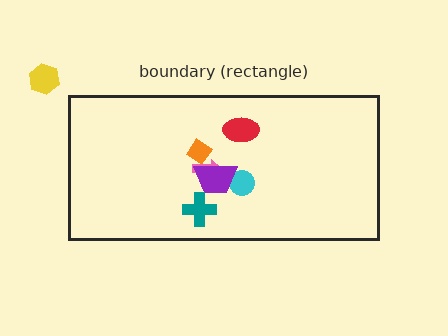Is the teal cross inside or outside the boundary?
Inside.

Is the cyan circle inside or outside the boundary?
Inside.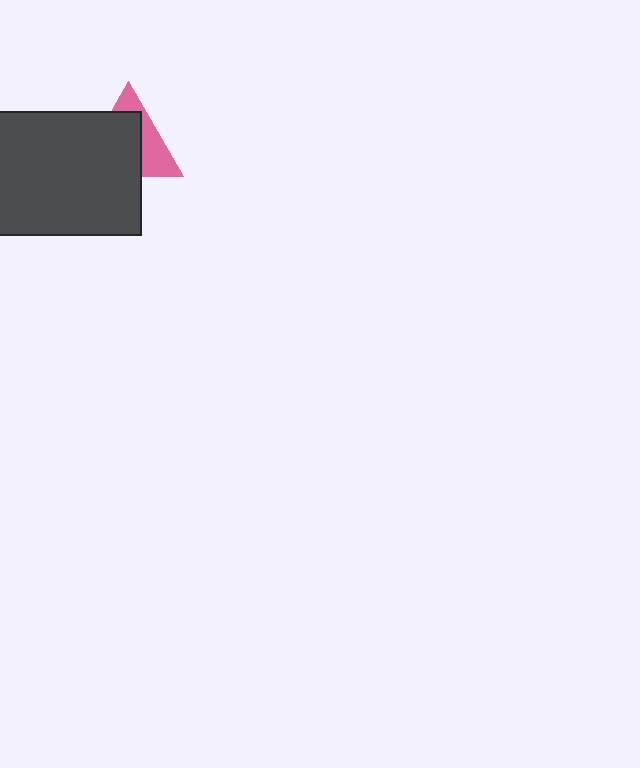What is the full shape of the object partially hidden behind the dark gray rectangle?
The partially hidden object is a pink triangle.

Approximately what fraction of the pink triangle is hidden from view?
Roughly 60% of the pink triangle is hidden behind the dark gray rectangle.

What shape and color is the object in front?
The object in front is a dark gray rectangle.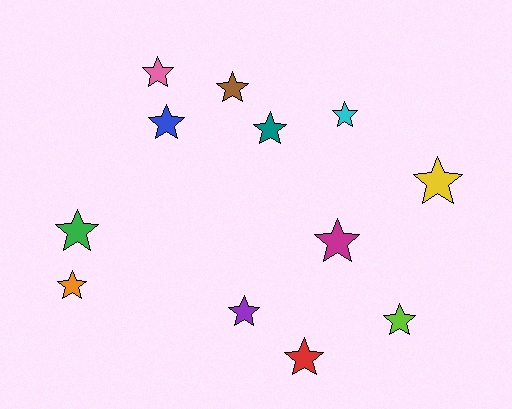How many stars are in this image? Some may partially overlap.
There are 12 stars.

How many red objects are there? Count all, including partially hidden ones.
There is 1 red object.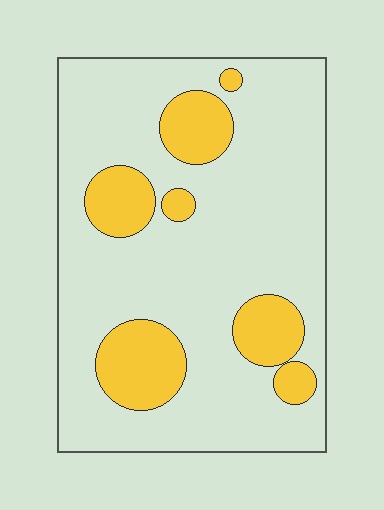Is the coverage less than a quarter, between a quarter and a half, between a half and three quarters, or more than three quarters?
Less than a quarter.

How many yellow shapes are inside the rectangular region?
7.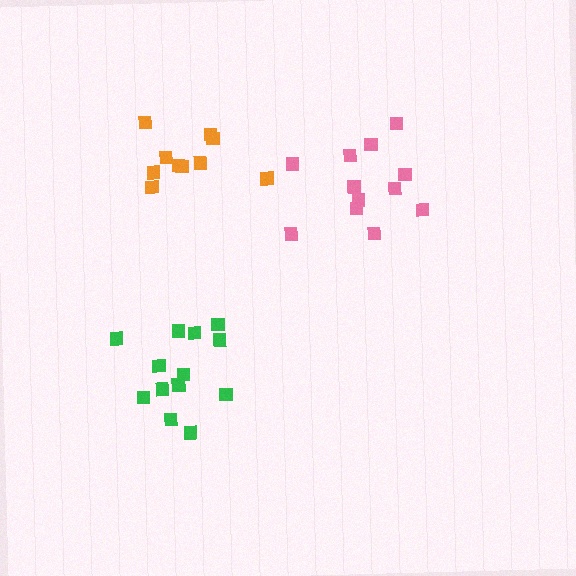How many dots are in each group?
Group 1: 13 dots, Group 2: 12 dots, Group 3: 11 dots (36 total).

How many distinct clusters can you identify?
There are 3 distinct clusters.